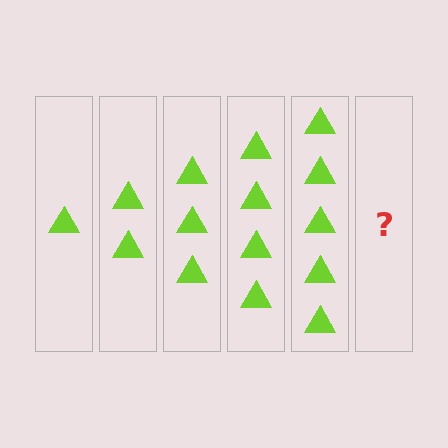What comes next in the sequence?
The next element should be 6 triangles.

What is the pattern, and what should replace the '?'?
The pattern is that each step adds one more triangle. The '?' should be 6 triangles.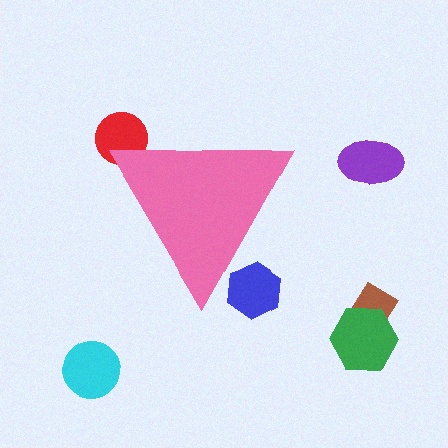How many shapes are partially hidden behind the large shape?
2 shapes are partially hidden.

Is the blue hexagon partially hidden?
Yes, the blue hexagon is partially hidden behind the pink triangle.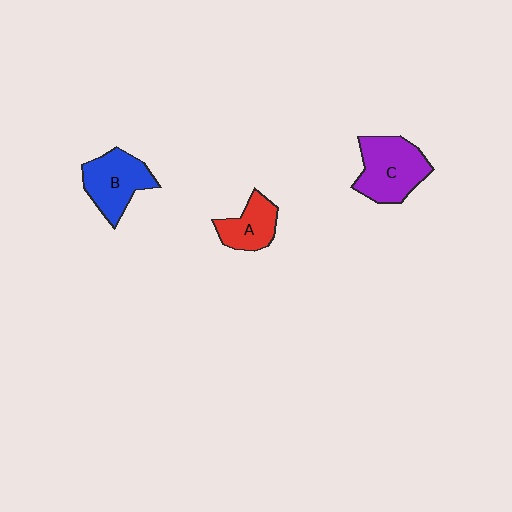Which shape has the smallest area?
Shape A (red).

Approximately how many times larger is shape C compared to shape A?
Approximately 1.6 times.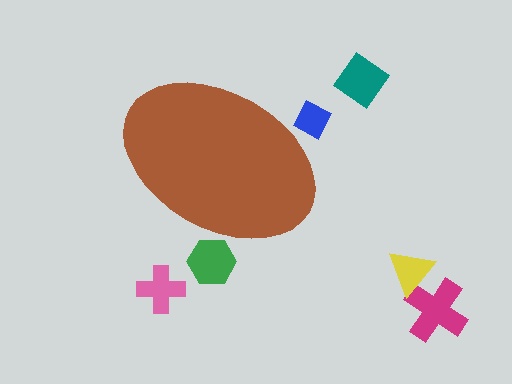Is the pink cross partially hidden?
No, the pink cross is fully visible.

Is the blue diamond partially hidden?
Yes, the blue diamond is partially hidden behind the brown ellipse.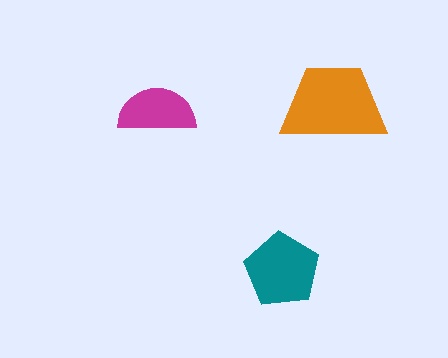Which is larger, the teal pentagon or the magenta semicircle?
The teal pentagon.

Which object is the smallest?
The magenta semicircle.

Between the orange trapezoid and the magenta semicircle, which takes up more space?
The orange trapezoid.